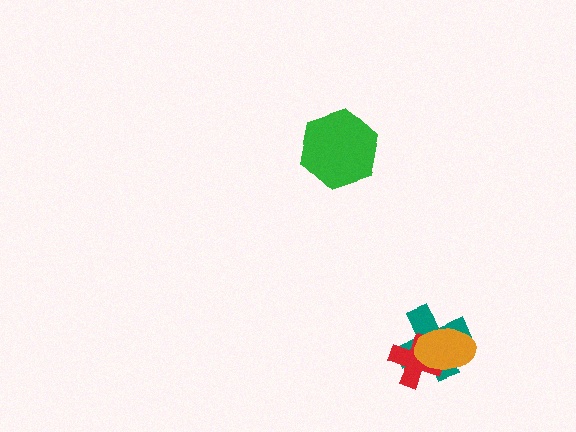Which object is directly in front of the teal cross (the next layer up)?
The red cross is directly in front of the teal cross.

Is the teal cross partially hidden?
Yes, it is partially covered by another shape.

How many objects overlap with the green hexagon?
0 objects overlap with the green hexagon.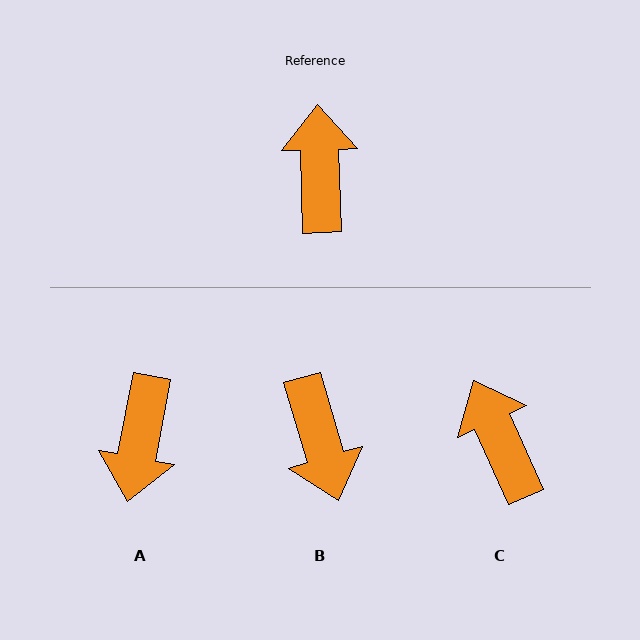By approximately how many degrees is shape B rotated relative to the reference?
Approximately 165 degrees clockwise.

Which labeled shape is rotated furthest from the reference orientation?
A, about 167 degrees away.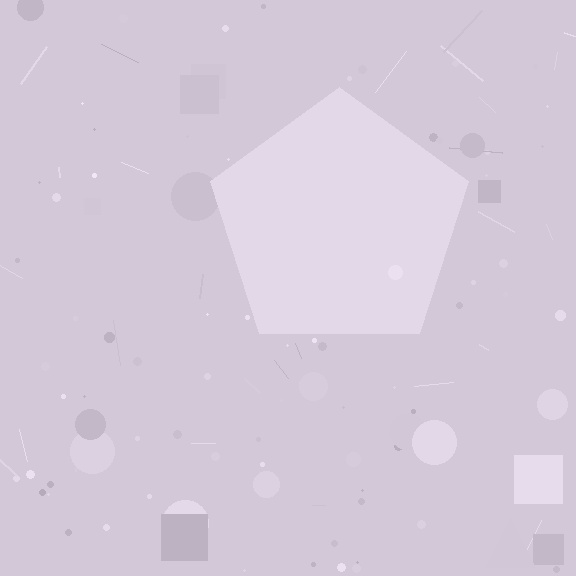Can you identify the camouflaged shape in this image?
The camouflaged shape is a pentagon.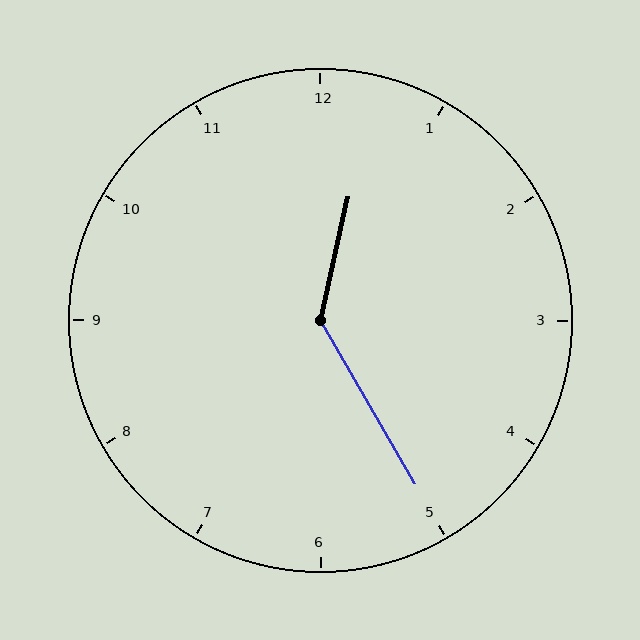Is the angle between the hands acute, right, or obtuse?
It is obtuse.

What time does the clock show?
12:25.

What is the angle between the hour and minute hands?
Approximately 138 degrees.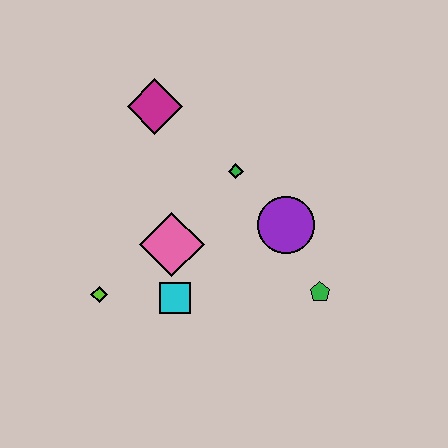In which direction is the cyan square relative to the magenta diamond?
The cyan square is below the magenta diamond.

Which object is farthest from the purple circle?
The lime diamond is farthest from the purple circle.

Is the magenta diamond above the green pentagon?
Yes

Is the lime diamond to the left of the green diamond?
Yes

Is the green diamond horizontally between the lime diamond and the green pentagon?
Yes